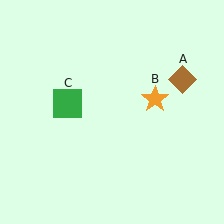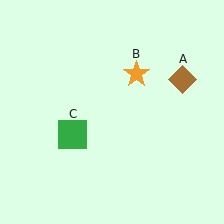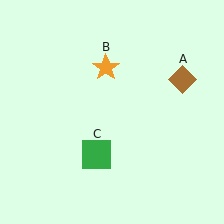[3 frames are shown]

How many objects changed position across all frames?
2 objects changed position: orange star (object B), green square (object C).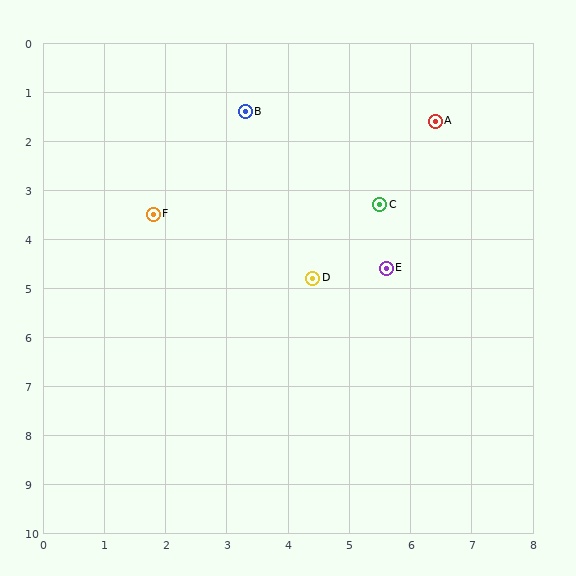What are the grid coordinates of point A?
Point A is at approximately (6.4, 1.6).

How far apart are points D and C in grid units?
Points D and C are about 1.9 grid units apart.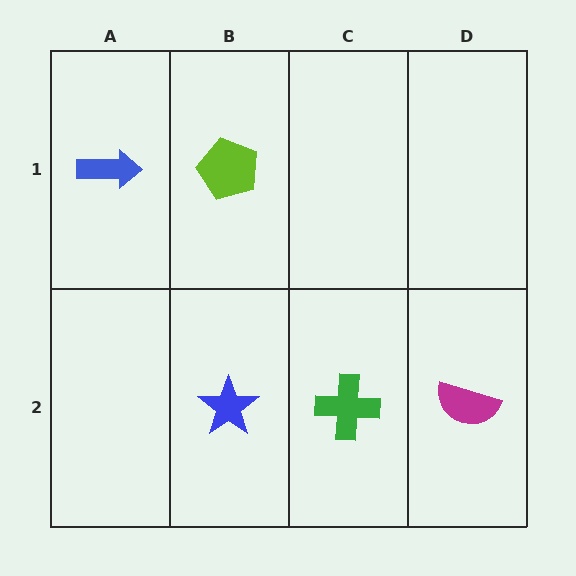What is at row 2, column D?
A magenta semicircle.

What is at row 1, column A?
A blue arrow.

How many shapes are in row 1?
2 shapes.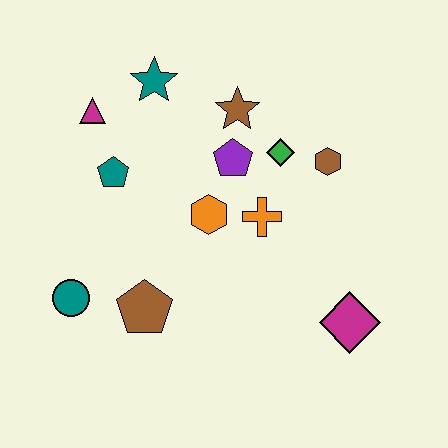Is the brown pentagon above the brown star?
No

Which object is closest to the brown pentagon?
The teal circle is closest to the brown pentagon.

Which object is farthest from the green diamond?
The teal circle is farthest from the green diamond.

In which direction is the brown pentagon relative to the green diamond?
The brown pentagon is below the green diamond.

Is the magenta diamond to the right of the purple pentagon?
Yes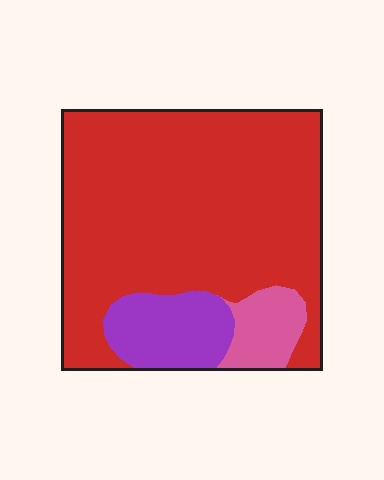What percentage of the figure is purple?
Purple covers around 15% of the figure.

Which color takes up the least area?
Pink, at roughly 10%.